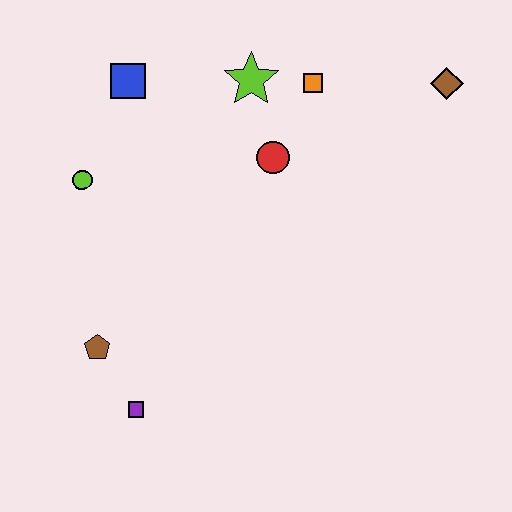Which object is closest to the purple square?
The brown pentagon is closest to the purple square.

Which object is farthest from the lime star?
The purple square is farthest from the lime star.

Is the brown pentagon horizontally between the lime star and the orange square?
No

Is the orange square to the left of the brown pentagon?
No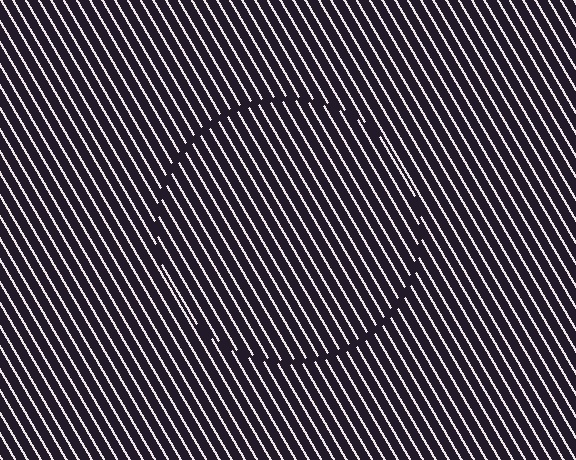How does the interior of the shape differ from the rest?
The interior of the shape contains the same grating, shifted by half a period — the contour is defined by the phase discontinuity where line-ends from the inner and outer gratings abut.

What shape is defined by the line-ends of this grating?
An illusory circle. The interior of the shape contains the same grating, shifted by half a period — the contour is defined by the phase discontinuity where line-ends from the inner and outer gratings abut.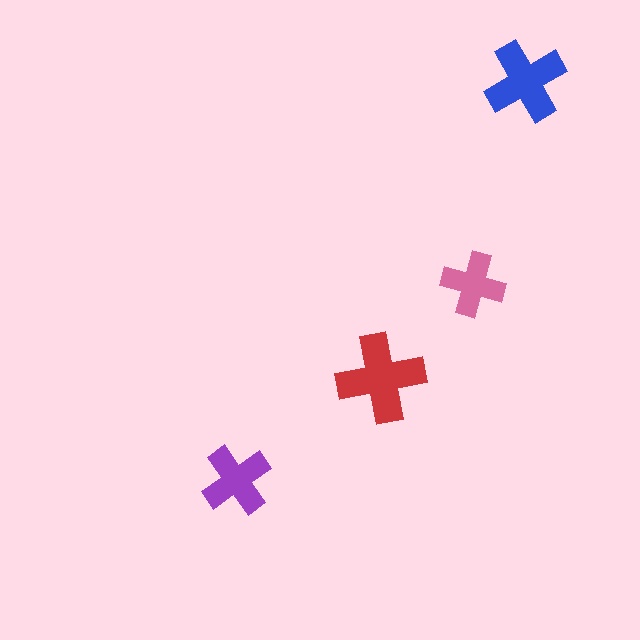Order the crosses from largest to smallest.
the red one, the blue one, the purple one, the pink one.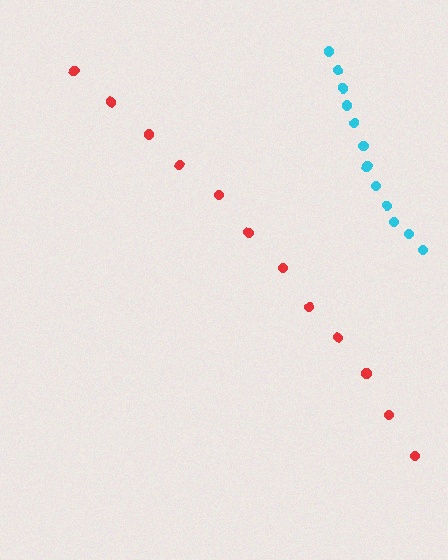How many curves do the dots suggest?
There are 2 distinct paths.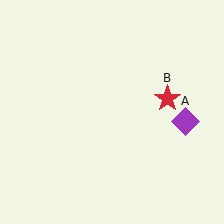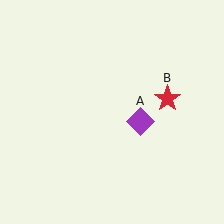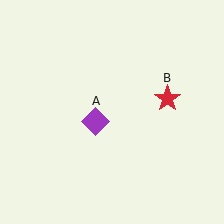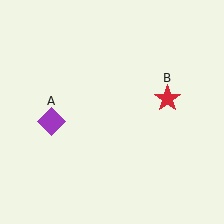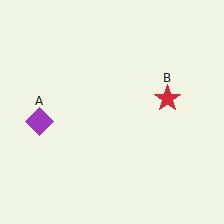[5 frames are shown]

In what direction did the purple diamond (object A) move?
The purple diamond (object A) moved left.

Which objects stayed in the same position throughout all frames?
Red star (object B) remained stationary.